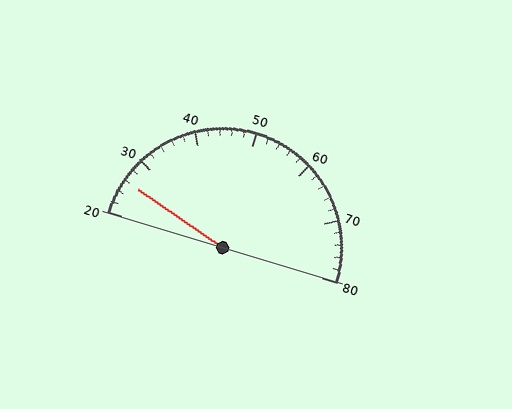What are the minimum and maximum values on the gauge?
The gauge ranges from 20 to 80.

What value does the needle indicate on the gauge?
The needle indicates approximately 26.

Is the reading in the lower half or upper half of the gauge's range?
The reading is in the lower half of the range (20 to 80).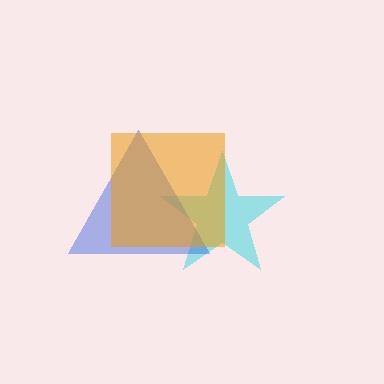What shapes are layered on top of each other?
The layered shapes are: a cyan star, a blue triangle, an orange square.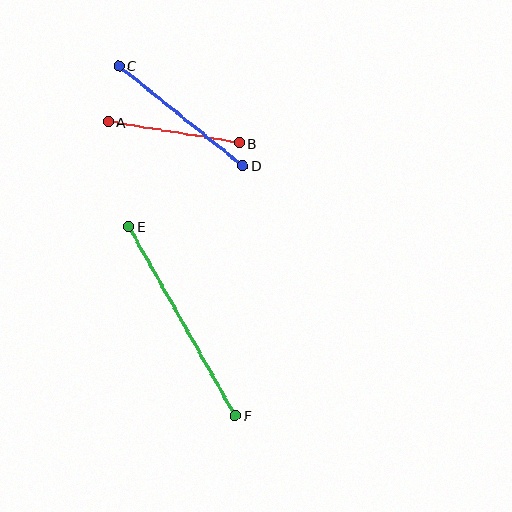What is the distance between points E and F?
The distance is approximately 217 pixels.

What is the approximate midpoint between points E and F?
The midpoint is at approximately (182, 321) pixels.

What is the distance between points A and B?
The distance is approximately 133 pixels.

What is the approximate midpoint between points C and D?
The midpoint is at approximately (181, 116) pixels.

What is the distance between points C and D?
The distance is approximately 159 pixels.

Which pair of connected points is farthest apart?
Points E and F are farthest apart.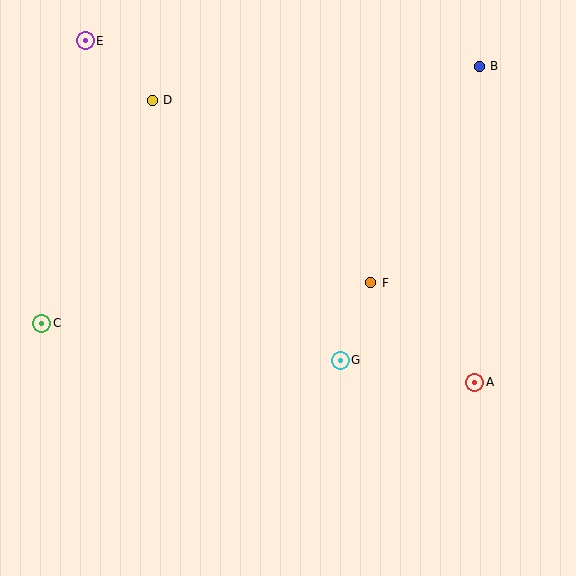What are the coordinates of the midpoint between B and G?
The midpoint between B and G is at (410, 213).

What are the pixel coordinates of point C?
Point C is at (42, 323).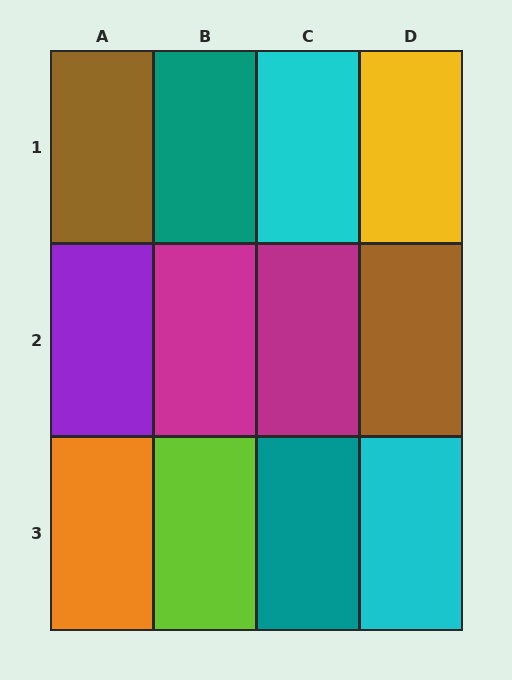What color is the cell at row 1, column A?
Brown.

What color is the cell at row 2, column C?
Magenta.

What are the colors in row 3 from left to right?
Orange, lime, teal, cyan.